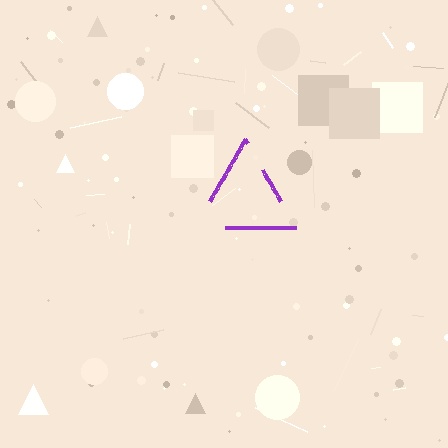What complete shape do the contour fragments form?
The contour fragments form a triangle.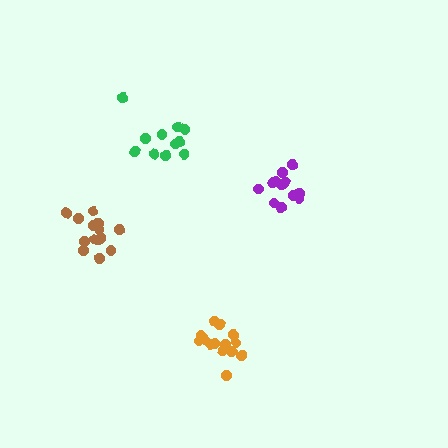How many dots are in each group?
Group 1: 11 dots, Group 2: 14 dots, Group 3: 13 dots, Group 4: 15 dots (53 total).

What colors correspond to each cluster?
The clusters are colored: green, brown, purple, orange.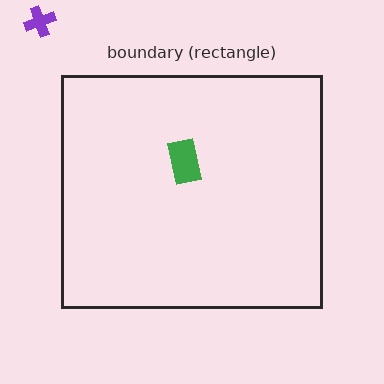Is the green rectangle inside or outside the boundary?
Inside.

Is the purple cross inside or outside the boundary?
Outside.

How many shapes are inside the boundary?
1 inside, 1 outside.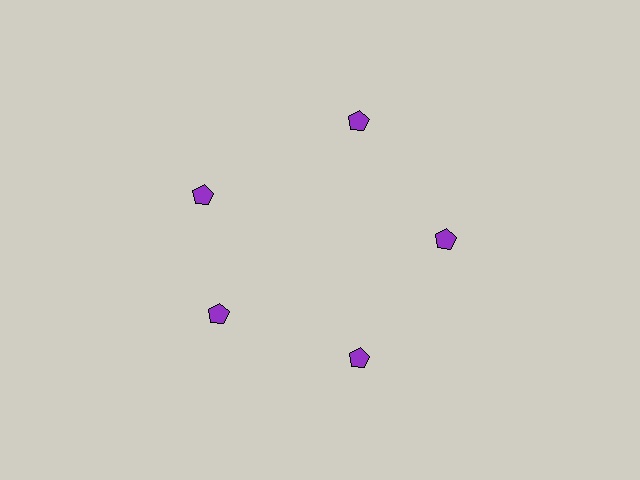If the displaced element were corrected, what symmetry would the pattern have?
It would have 5-fold rotational symmetry — the pattern would map onto itself every 72 degrees.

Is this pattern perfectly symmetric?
No. The 5 purple pentagons are arranged in a ring, but one element near the 10 o'clock position is rotated out of alignment along the ring, breaking the 5-fold rotational symmetry.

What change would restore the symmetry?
The symmetry would be restored by rotating it back into even spacing with its neighbors so that all 5 pentagons sit at equal angles and equal distance from the center.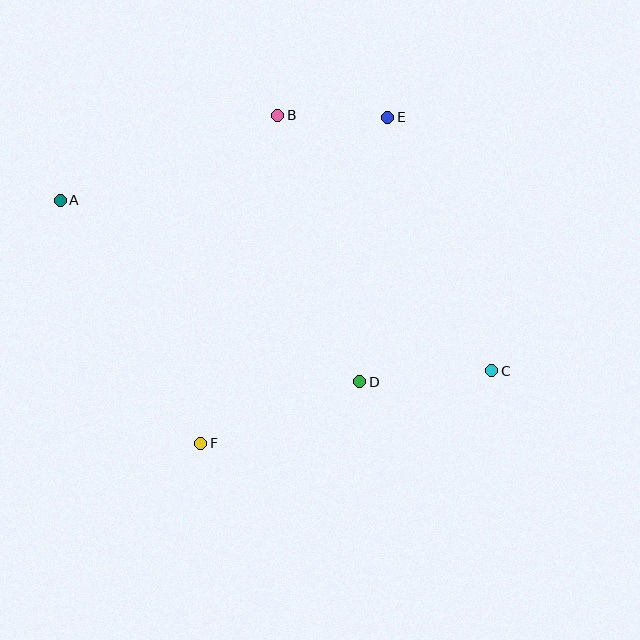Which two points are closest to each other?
Points B and E are closest to each other.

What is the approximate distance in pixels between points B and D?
The distance between B and D is approximately 278 pixels.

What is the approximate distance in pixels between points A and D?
The distance between A and D is approximately 350 pixels.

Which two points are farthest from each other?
Points A and C are farthest from each other.